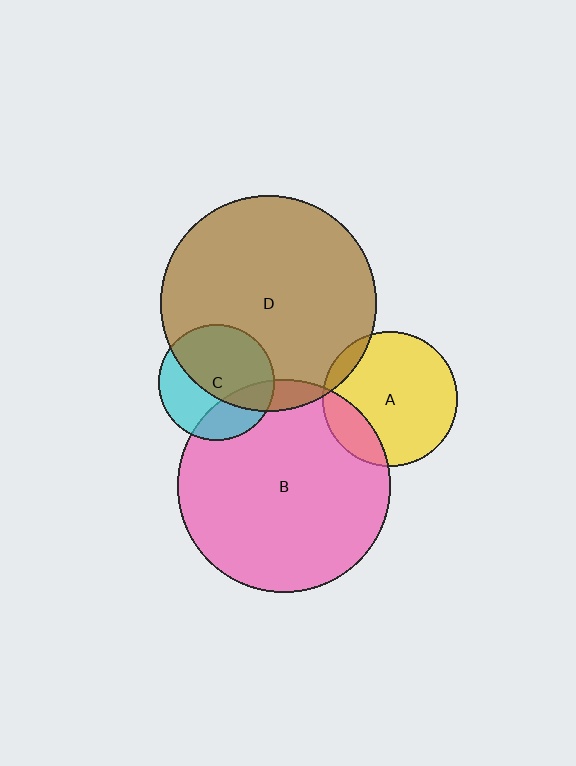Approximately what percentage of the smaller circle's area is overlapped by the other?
Approximately 5%.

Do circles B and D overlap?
Yes.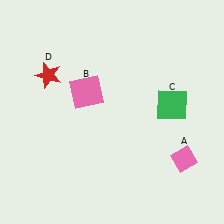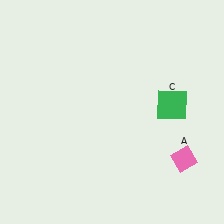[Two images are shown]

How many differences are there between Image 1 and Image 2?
There are 2 differences between the two images.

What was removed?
The pink square (B), the red star (D) were removed in Image 2.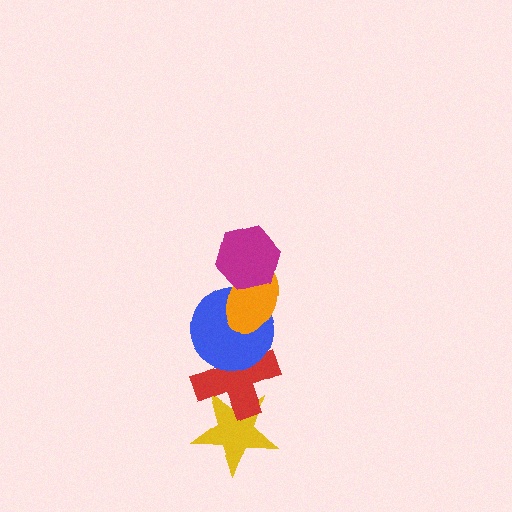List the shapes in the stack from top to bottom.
From top to bottom: the magenta hexagon, the orange ellipse, the blue circle, the red cross, the yellow star.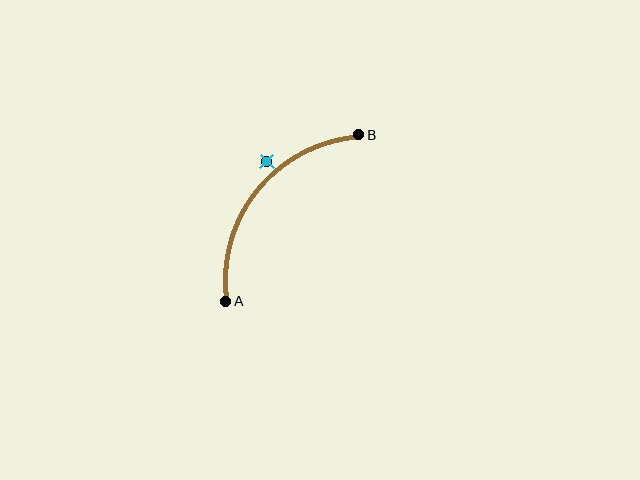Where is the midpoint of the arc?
The arc midpoint is the point on the curve farthest from the straight line joining A and B. It sits above and to the left of that line.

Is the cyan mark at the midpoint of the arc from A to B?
No — the cyan mark does not lie on the arc at all. It sits slightly outside the curve.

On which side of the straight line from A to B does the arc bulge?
The arc bulges above and to the left of the straight line connecting A and B.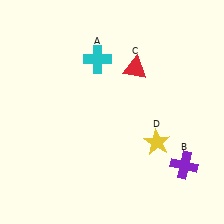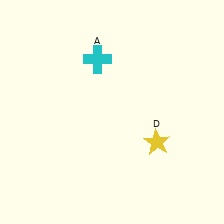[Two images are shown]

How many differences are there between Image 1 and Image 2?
There are 2 differences between the two images.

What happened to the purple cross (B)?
The purple cross (B) was removed in Image 2. It was in the bottom-right area of Image 1.